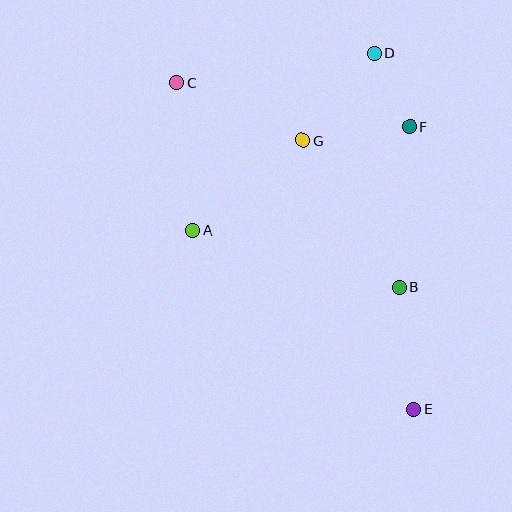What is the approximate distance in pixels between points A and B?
The distance between A and B is approximately 214 pixels.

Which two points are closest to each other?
Points D and F are closest to each other.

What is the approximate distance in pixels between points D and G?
The distance between D and G is approximately 113 pixels.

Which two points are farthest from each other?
Points C and E are farthest from each other.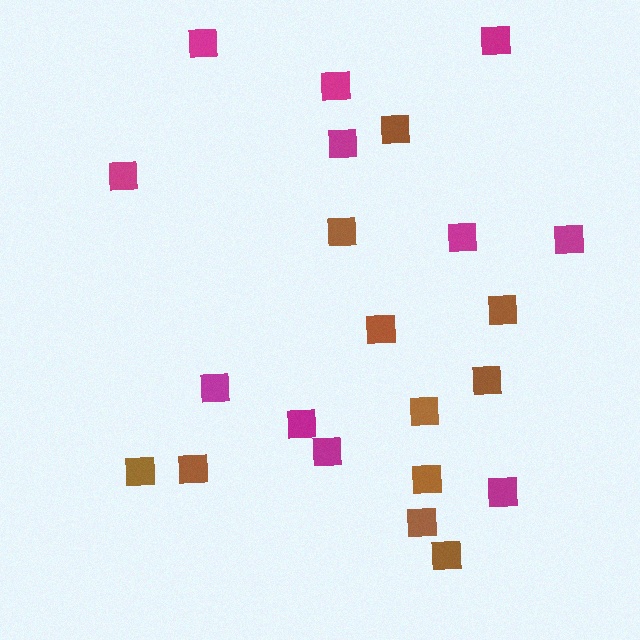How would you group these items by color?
There are 2 groups: one group of magenta squares (11) and one group of brown squares (11).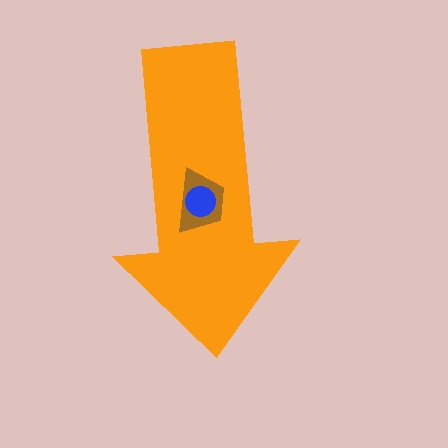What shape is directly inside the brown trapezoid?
The blue circle.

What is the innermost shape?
The blue circle.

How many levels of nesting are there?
3.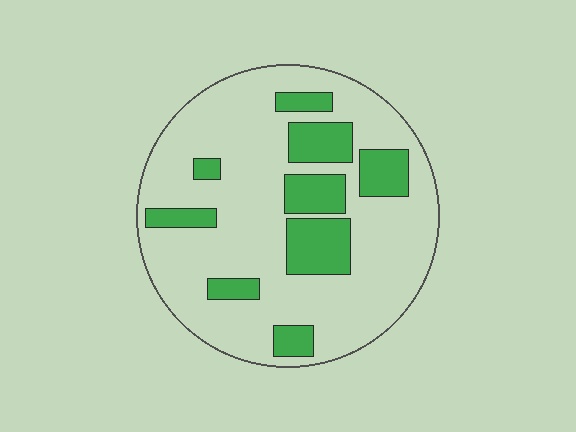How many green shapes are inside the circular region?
9.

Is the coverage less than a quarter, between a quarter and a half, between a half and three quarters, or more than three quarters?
Less than a quarter.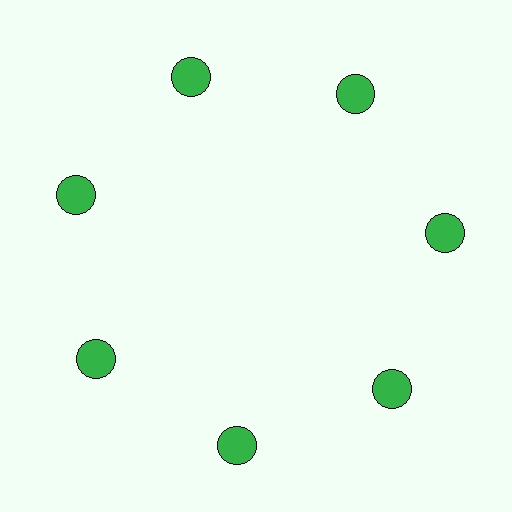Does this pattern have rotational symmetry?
Yes, this pattern has 7-fold rotational symmetry. It looks the same after rotating 51 degrees around the center.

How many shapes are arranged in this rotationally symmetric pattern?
There are 7 shapes, arranged in 7 groups of 1.